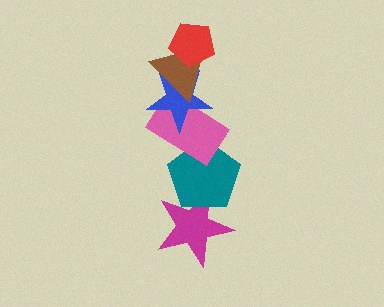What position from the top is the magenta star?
The magenta star is 6th from the top.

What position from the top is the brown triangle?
The brown triangle is 2nd from the top.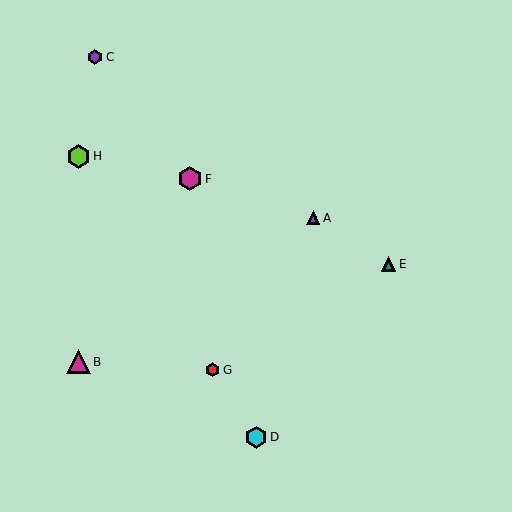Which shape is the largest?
The magenta hexagon (labeled F) is the largest.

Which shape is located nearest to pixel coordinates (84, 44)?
The purple hexagon (labeled C) at (95, 57) is nearest to that location.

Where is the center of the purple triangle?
The center of the purple triangle is at (313, 218).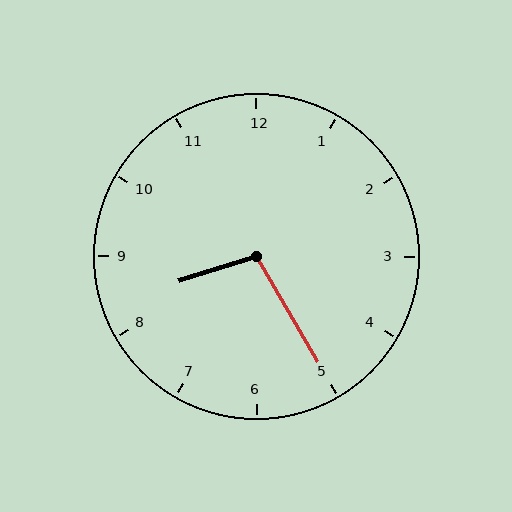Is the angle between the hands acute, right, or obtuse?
It is obtuse.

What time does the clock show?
8:25.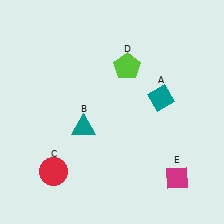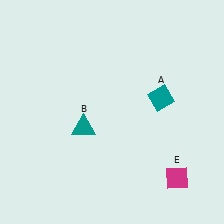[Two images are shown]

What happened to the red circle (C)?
The red circle (C) was removed in Image 2. It was in the bottom-left area of Image 1.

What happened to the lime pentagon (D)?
The lime pentagon (D) was removed in Image 2. It was in the top-right area of Image 1.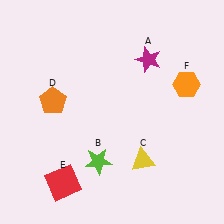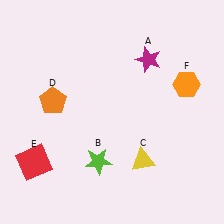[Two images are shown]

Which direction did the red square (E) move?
The red square (E) moved left.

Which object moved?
The red square (E) moved left.